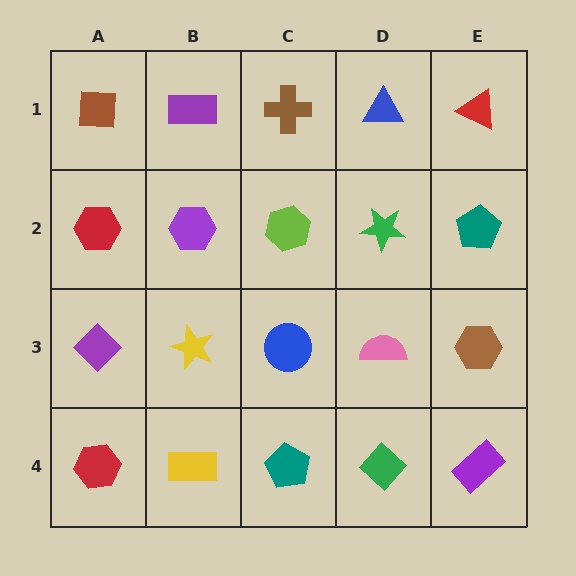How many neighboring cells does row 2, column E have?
3.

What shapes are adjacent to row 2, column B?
A purple rectangle (row 1, column B), a yellow star (row 3, column B), a red hexagon (row 2, column A), a lime hexagon (row 2, column C).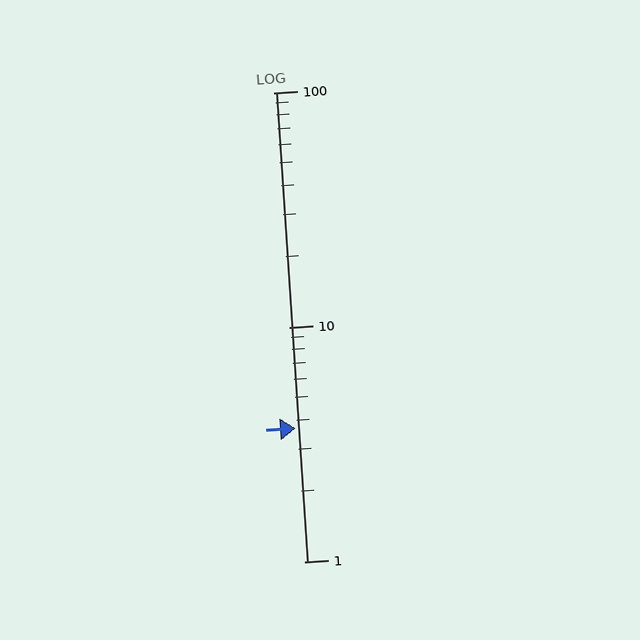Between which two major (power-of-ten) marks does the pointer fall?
The pointer is between 1 and 10.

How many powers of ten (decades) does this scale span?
The scale spans 2 decades, from 1 to 100.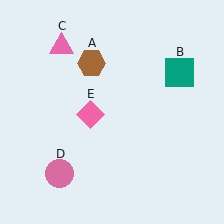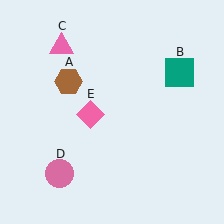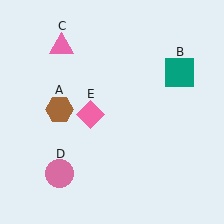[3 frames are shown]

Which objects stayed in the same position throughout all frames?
Teal square (object B) and pink triangle (object C) and pink circle (object D) and pink diamond (object E) remained stationary.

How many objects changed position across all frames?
1 object changed position: brown hexagon (object A).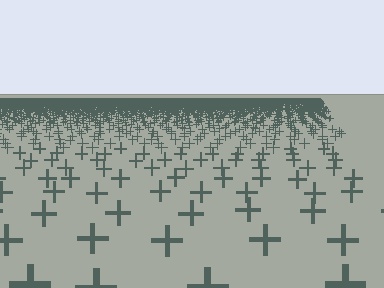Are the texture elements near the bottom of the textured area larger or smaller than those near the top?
Larger. Near the bottom, elements are closer to the viewer and appear at a bigger on-screen size.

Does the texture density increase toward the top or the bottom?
Density increases toward the top.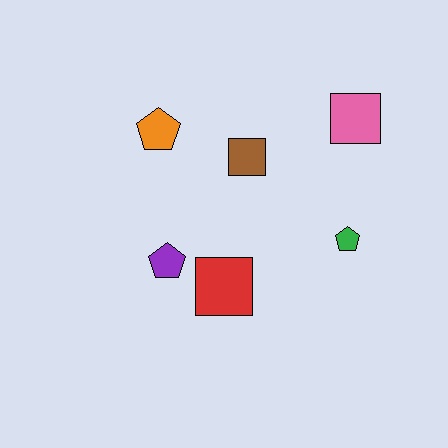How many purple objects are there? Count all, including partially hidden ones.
There is 1 purple object.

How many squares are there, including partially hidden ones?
There are 3 squares.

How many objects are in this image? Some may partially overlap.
There are 6 objects.